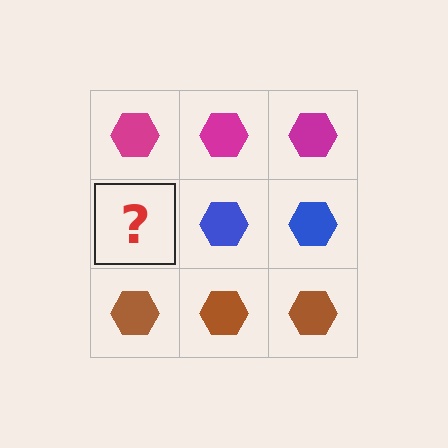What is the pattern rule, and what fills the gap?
The rule is that each row has a consistent color. The gap should be filled with a blue hexagon.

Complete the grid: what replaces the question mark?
The question mark should be replaced with a blue hexagon.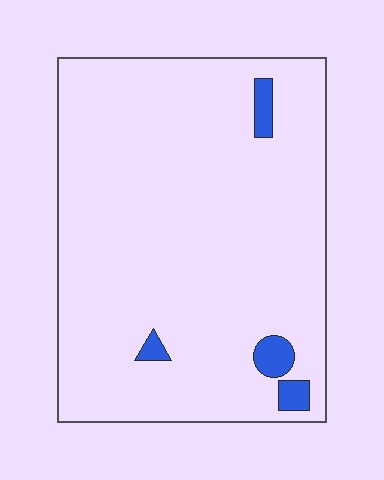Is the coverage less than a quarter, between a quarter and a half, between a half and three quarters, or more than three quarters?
Less than a quarter.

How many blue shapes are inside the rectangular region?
4.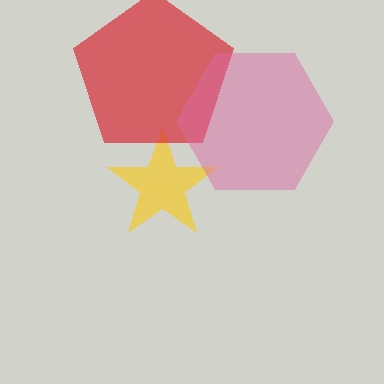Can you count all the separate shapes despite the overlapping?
Yes, there are 3 separate shapes.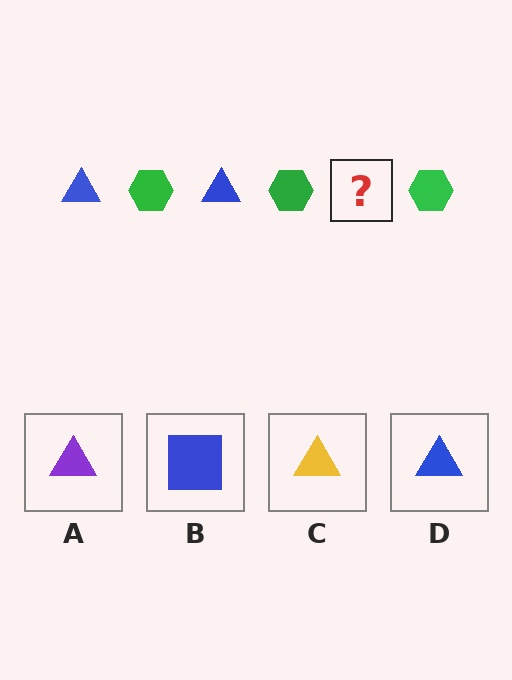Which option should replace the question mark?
Option D.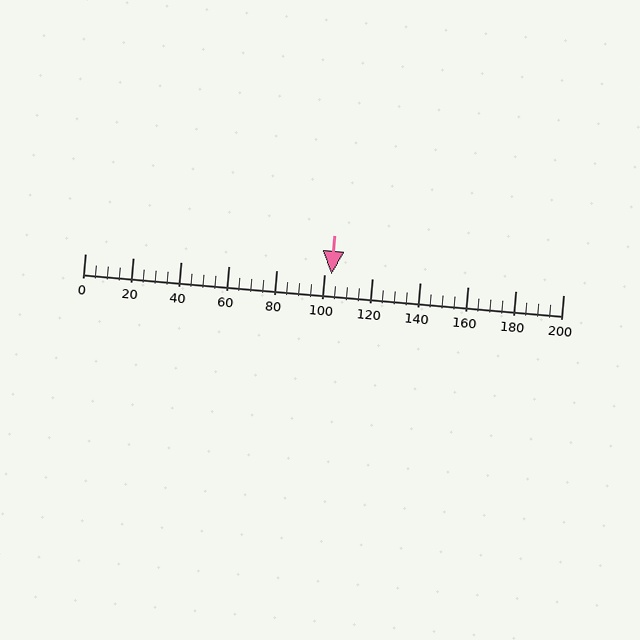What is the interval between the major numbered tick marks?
The major tick marks are spaced 20 units apart.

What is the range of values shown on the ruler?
The ruler shows values from 0 to 200.